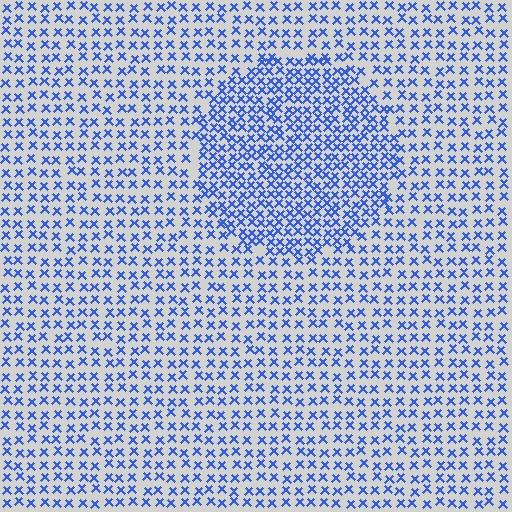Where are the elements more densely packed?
The elements are more densely packed inside the circle boundary.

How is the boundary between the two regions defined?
The boundary is defined by a change in element density (approximately 1.8x ratio). All elements are the same color, size, and shape.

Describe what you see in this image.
The image contains small blue elements arranged at two different densities. A circle-shaped region is visible where the elements are more densely packed than the surrounding area.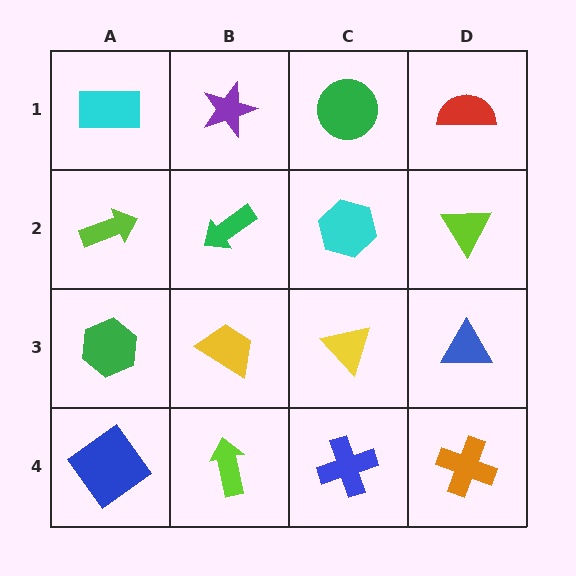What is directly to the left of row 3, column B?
A green hexagon.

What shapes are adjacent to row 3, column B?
A green arrow (row 2, column B), a lime arrow (row 4, column B), a green hexagon (row 3, column A), a yellow triangle (row 3, column C).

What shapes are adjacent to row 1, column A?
A lime arrow (row 2, column A), a purple star (row 1, column B).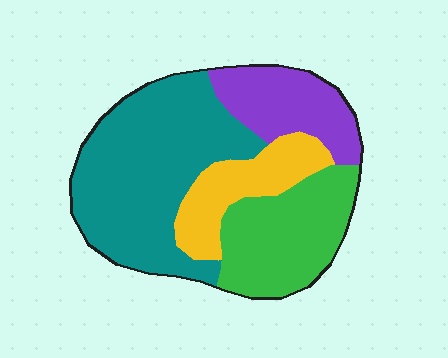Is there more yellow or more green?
Green.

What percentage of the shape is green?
Green covers roughly 25% of the shape.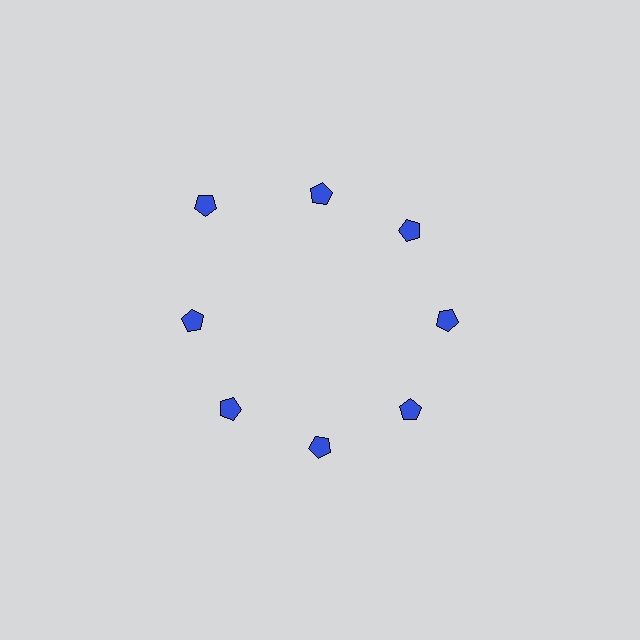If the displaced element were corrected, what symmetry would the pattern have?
It would have 8-fold rotational symmetry — the pattern would map onto itself every 45 degrees.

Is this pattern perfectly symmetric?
No. The 8 blue pentagons are arranged in a ring, but one element near the 10 o'clock position is pushed outward from the center, breaking the 8-fold rotational symmetry.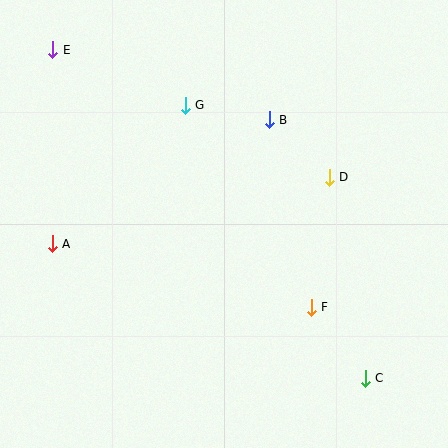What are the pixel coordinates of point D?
Point D is at (329, 177).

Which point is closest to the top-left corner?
Point E is closest to the top-left corner.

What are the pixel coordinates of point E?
Point E is at (53, 50).